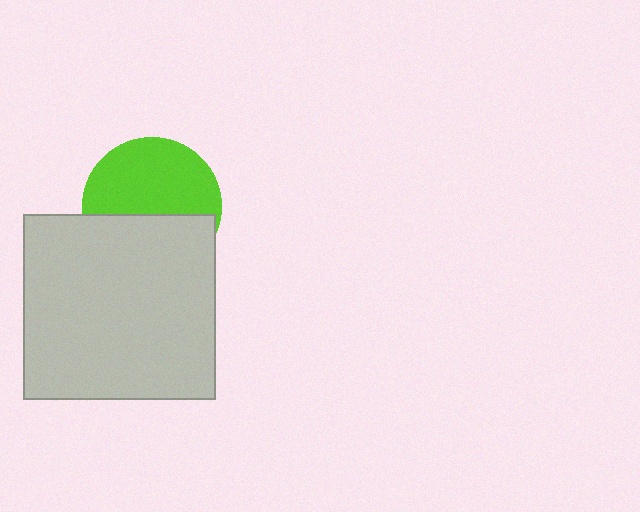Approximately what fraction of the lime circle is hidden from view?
Roughly 43% of the lime circle is hidden behind the light gray rectangle.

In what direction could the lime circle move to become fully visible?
The lime circle could move up. That would shift it out from behind the light gray rectangle entirely.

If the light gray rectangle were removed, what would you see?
You would see the complete lime circle.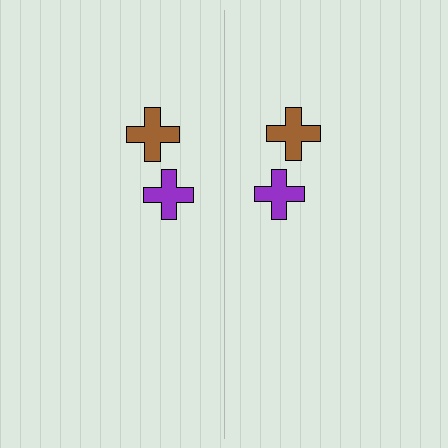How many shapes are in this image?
There are 4 shapes in this image.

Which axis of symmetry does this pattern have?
The pattern has a vertical axis of symmetry running through the center of the image.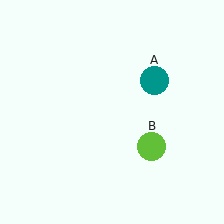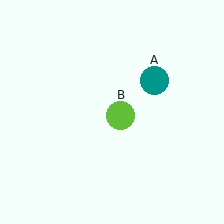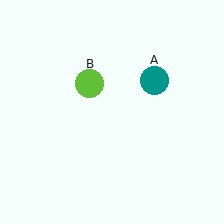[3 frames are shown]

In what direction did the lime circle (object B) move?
The lime circle (object B) moved up and to the left.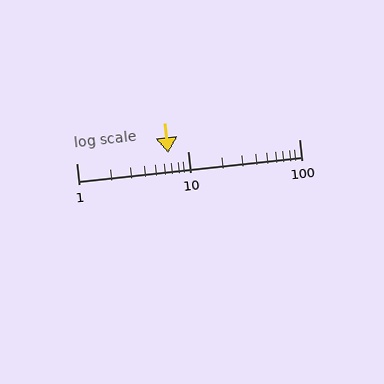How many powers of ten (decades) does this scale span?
The scale spans 2 decades, from 1 to 100.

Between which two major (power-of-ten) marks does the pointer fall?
The pointer is between 1 and 10.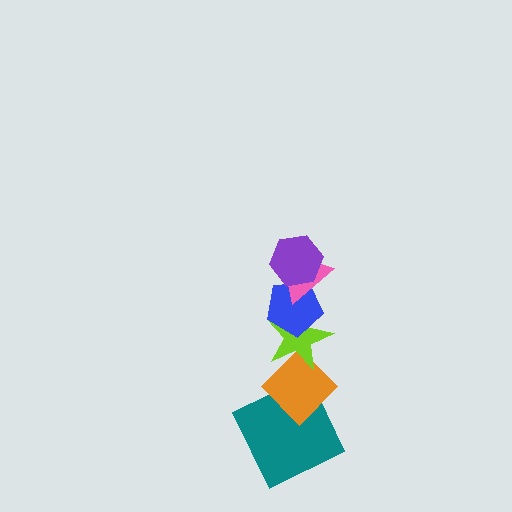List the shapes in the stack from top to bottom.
From top to bottom: the purple hexagon, the pink triangle, the blue pentagon, the lime star, the orange diamond, the teal square.